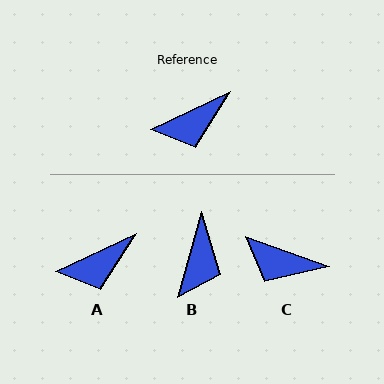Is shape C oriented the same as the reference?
No, it is off by about 45 degrees.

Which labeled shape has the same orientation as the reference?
A.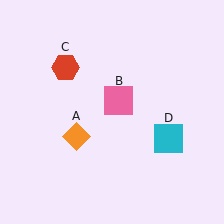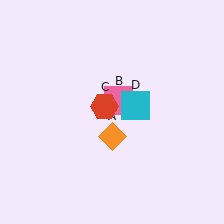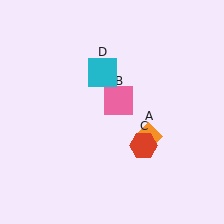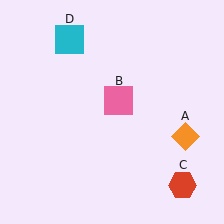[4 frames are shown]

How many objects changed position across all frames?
3 objects changed position: orange diamond (object A), red hexagon (object C), cyan square (object D).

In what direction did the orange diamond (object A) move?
The orange diamond (object A) moved right.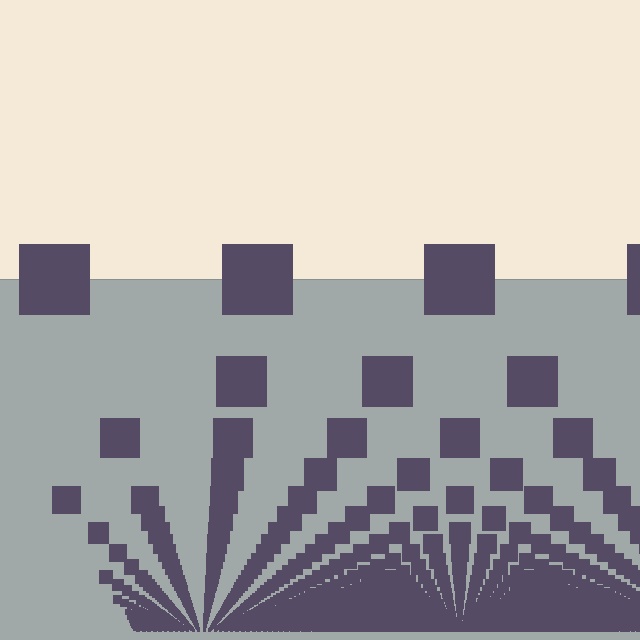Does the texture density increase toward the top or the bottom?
Density increases toward the bottom.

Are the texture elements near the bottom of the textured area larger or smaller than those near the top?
Smaller. The gradient is inverted — elements near the bottom are smaller and denser.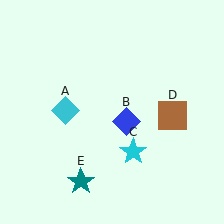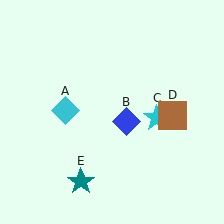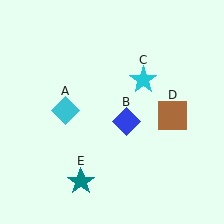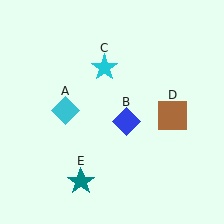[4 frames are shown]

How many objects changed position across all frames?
1 object changed position: cyan star (object C).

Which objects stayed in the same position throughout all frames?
Cyan diamond (object A) and blue diamond (object B) and brown square (object D) and teal star (object E) remained stationary.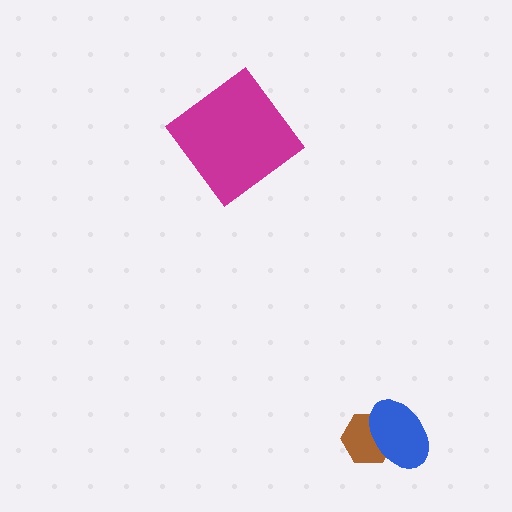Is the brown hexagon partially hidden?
Yes, it is partially covered by another shape.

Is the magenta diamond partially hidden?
No, no other shape covers it.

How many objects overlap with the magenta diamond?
0 objects overlap with the magenta diamond.